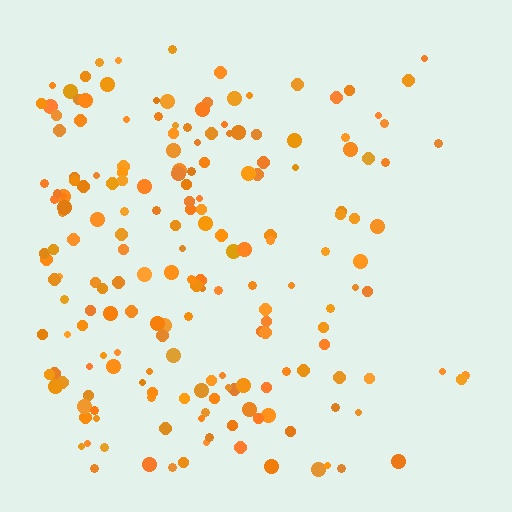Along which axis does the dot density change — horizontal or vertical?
Horizontal.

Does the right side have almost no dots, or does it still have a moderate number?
Still a moderate number, just noticeably fewer than the left.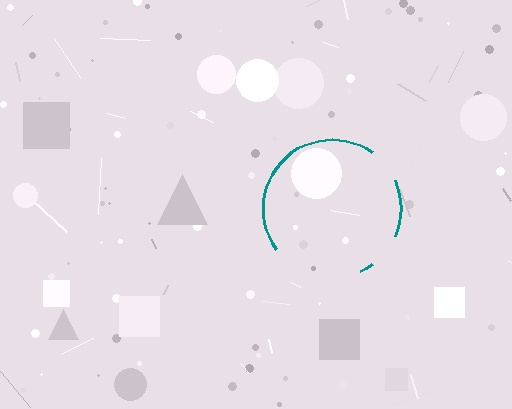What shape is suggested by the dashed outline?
The dashed outline suggests a circle.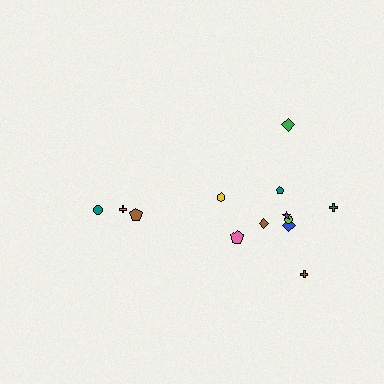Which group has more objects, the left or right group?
The right group.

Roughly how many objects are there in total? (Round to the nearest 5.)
Roughly 15 objects in total.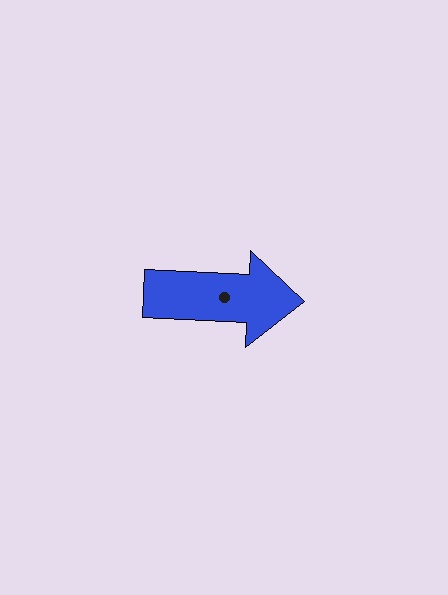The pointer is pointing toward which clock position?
Roughly 3 o'clock.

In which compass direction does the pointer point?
East.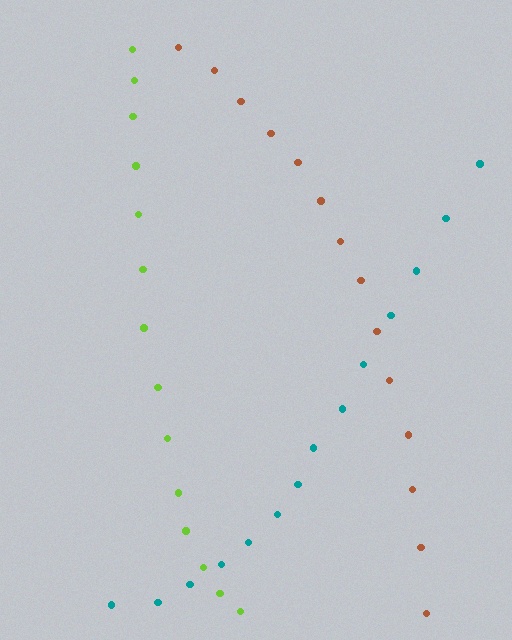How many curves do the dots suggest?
There are 3 distinct paths.